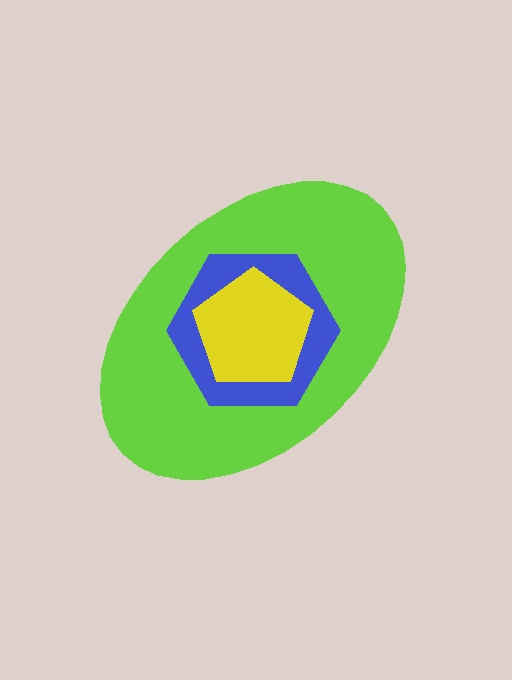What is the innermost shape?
The yellow pentagon.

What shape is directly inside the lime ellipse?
The blue hexagon.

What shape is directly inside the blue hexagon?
The yellow pentagon.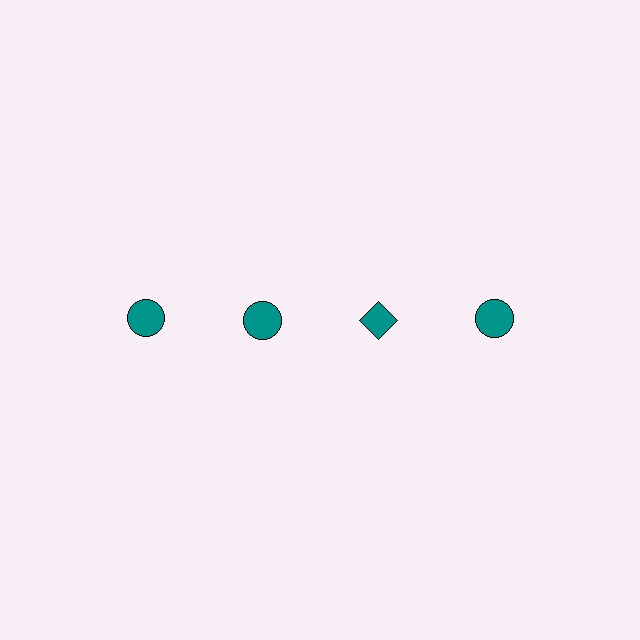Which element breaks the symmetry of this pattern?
The teal diamond in the top row, center column breaks the symmetry. All other shapes are teal circles.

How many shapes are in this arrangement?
There are 4 shapes arranged in a grid pattern.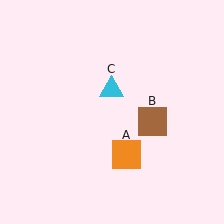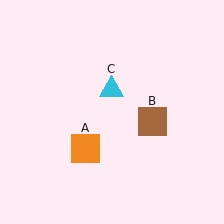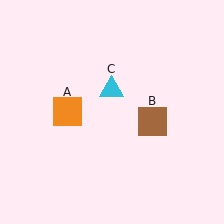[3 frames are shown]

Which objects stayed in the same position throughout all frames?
Brown square (object B) and cyan triangle (object C) remained stationary.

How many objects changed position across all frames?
1 object changed position: orange square (object A).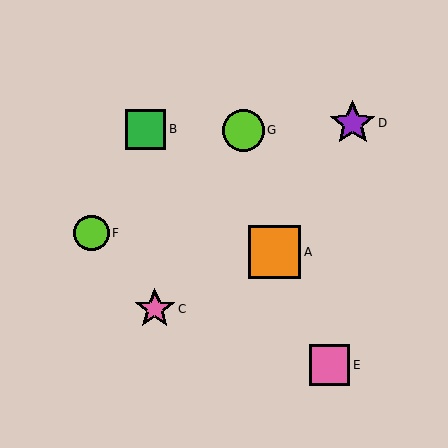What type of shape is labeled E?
Shape E is a pink square.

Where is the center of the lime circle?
The center of the lime circle is at (92, 233).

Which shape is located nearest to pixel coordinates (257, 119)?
The lime circle (labeled G) at (243, 131) is nearest to that location.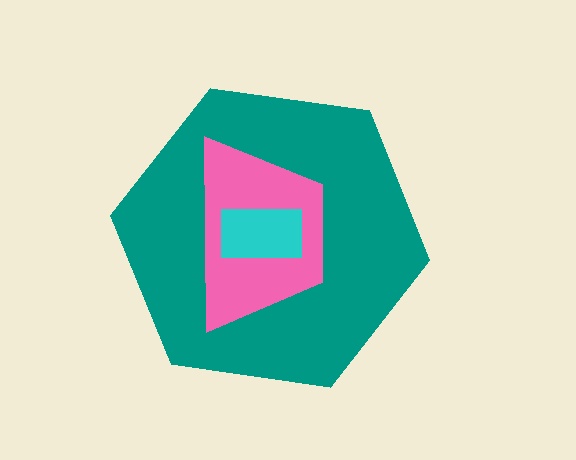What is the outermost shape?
The teal hexagon.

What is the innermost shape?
The cyan rectangle.